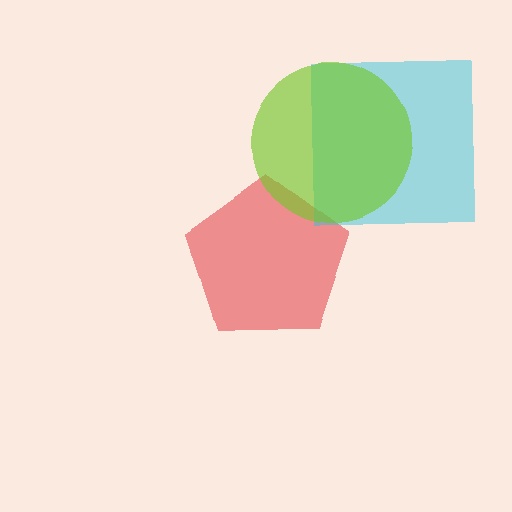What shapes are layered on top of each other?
The layered shapes are: a red pentagon, a cyan square, a lime circle.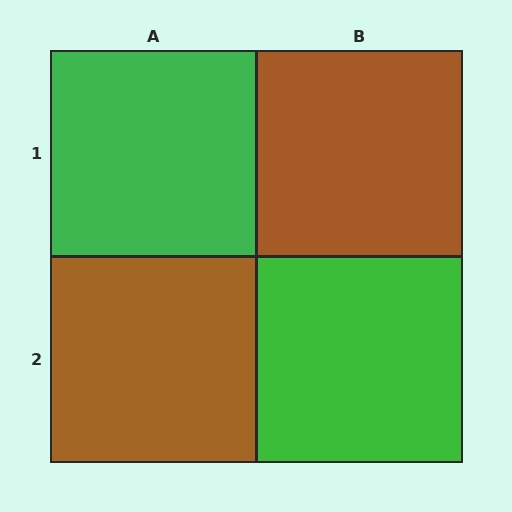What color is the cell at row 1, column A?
Green.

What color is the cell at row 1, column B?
Brown.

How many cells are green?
2 cells are green.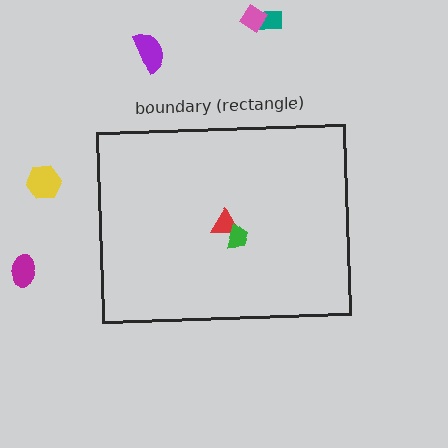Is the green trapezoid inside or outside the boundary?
Inside.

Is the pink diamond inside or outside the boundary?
Outside.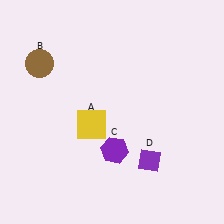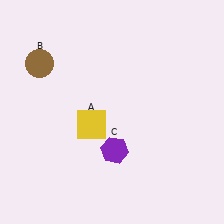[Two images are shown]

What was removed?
The purple diamond (D) was removed in Image 2.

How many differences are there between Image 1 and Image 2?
There is 1 difference between the two images.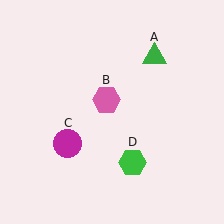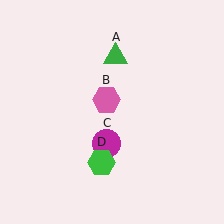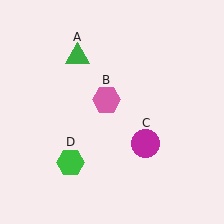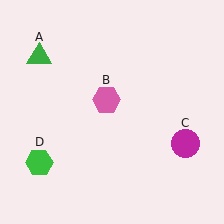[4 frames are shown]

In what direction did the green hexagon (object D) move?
The green hexagon (object D) moved left.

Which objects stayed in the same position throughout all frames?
Pink hexagon (object B) remained stationary.